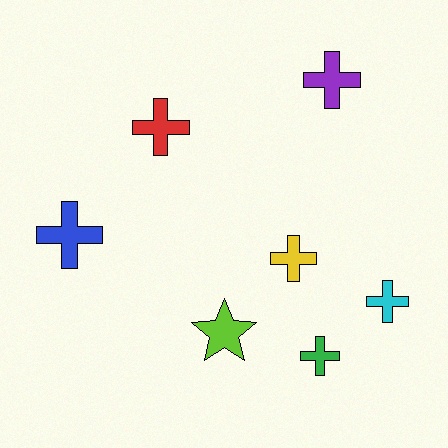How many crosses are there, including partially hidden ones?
There are 6 crosses.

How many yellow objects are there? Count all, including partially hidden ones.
There is 1 yellow object.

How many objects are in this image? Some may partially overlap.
There are 7 objects.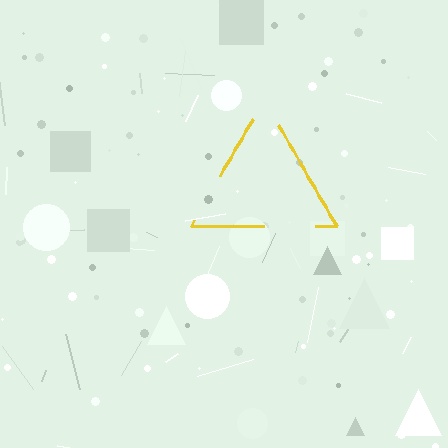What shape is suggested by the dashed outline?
The dashed outline suggests a triangle.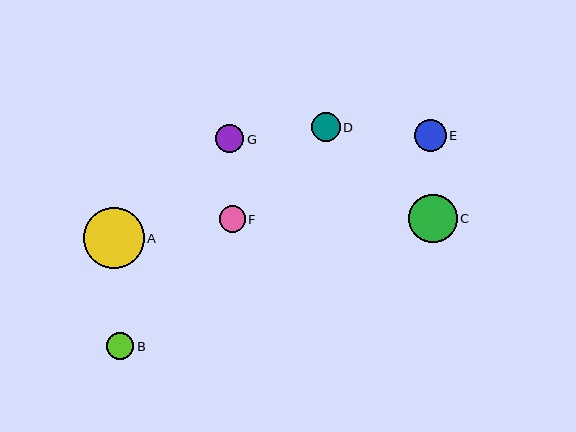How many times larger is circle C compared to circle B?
Circle C is approximately 1.8 times the size of circle B.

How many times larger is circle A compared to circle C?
Circle A is approximately 1.3 times the size of circle C.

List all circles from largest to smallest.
From largest to smallest: A, C, E, D, G, B, F.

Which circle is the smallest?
Circle F is the smallest with a size of approximately 26 pixels.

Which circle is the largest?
Circle A is the largest with a size of approximately 61 pixels.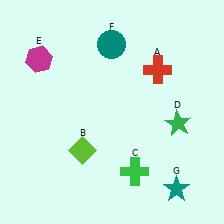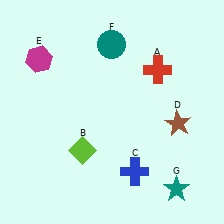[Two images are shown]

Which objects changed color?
C changed from green to blue. D changed from green to brown.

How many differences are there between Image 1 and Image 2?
There are 2 differences between the two images.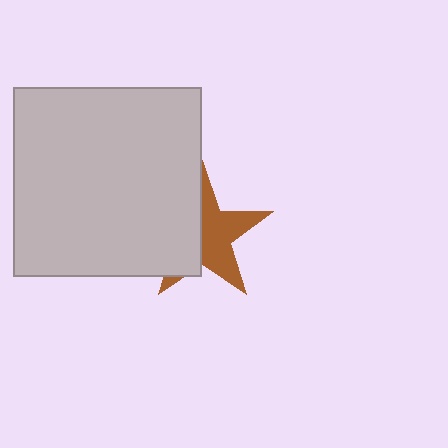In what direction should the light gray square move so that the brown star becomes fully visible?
The light gray square should move left. That is the shortest direction to clear the overlap and leave the brown star fully visible.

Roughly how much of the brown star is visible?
About half of it is visible (roughly 55%).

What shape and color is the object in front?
The object in front is a light gray square.